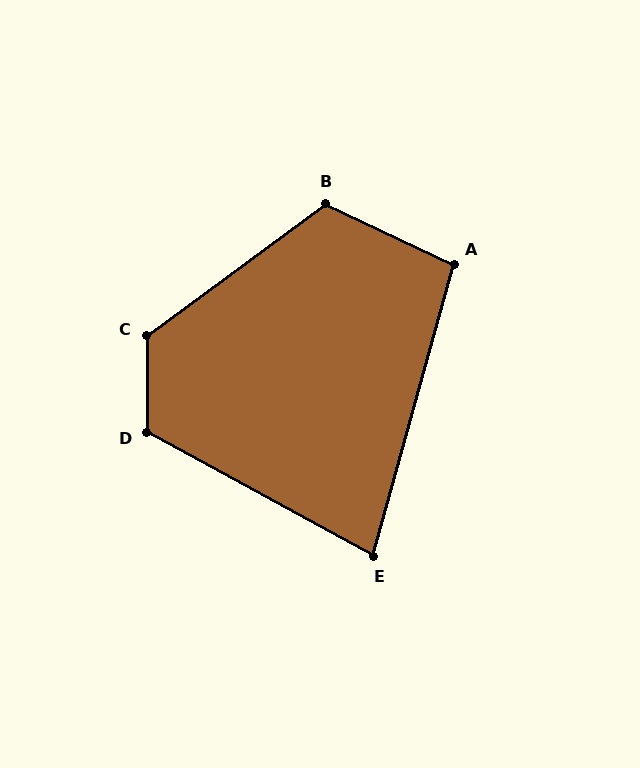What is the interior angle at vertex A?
Approximately 99 degrees (obtuse).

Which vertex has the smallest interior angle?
E, at approximately 77 degrees.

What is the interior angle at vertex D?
Approximately 119 degrees (obtuse).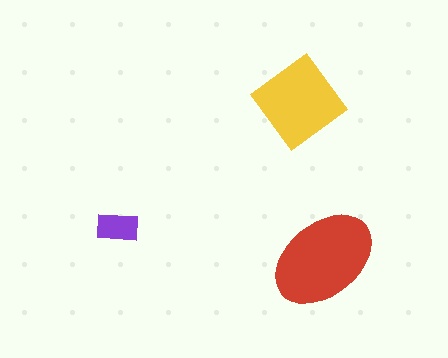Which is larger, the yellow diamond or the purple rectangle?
The yellow diamond.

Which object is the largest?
The red ellipse.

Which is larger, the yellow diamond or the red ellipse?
The red ellipse.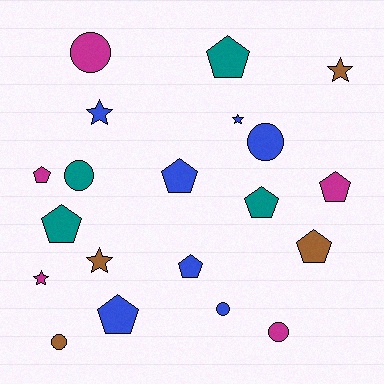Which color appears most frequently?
Blue, with 7 objects.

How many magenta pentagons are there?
There are 2 magenta pentagons.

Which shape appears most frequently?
Pentagon, with 9 objects.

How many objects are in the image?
There are 20 objects.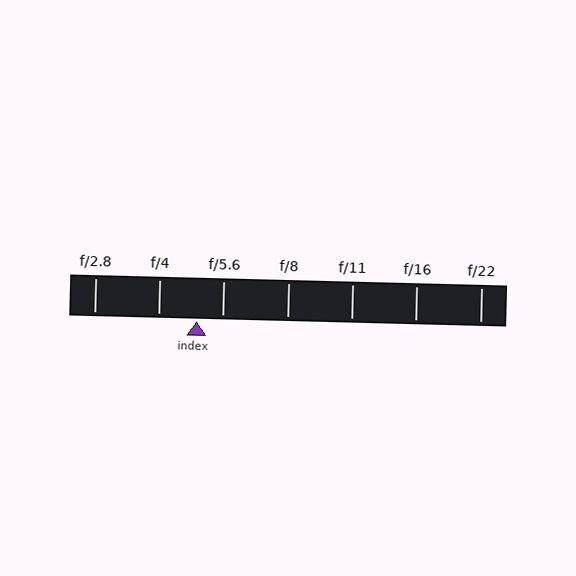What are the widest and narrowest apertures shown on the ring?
The widest aperture shown is f/2.8 and the narrowest is f/22.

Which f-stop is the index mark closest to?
The index mark is closest to f/5.6.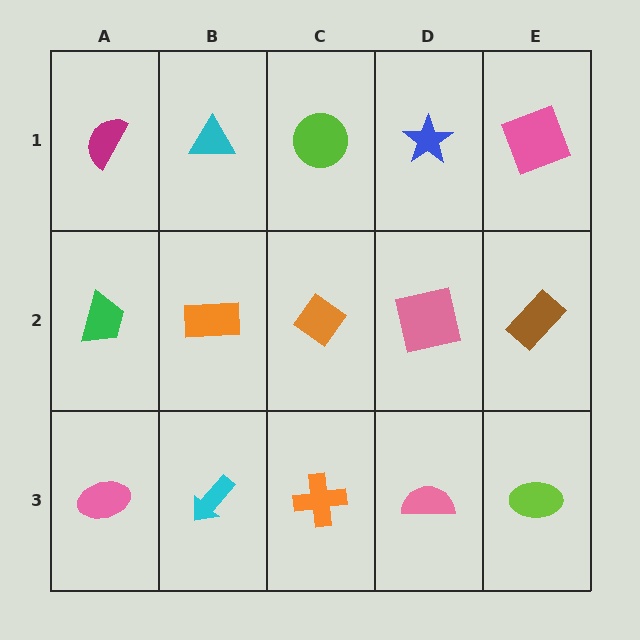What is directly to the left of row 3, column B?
A pink ellipse.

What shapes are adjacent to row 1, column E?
A brown rectangle (row 2, column E), a blue star (row 1, column D).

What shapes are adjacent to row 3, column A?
A green trapezoid (row 2, column A), a cyan arrow (row 3, column B).